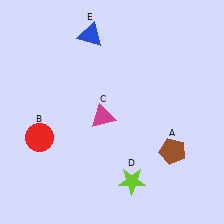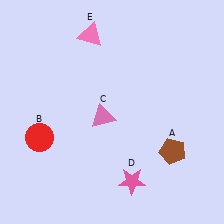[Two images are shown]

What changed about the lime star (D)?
In Image 1, D is lime. In Image 2, it changed to pink.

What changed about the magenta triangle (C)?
In Image 1, C is magenta. In Image 2, it changed to pink.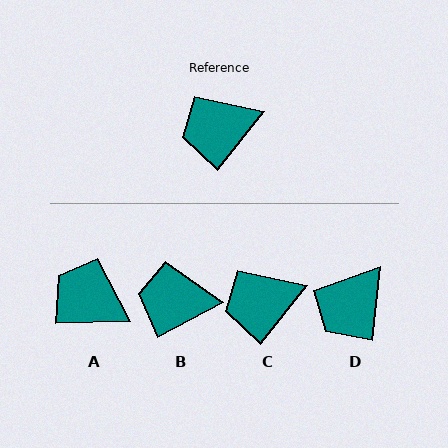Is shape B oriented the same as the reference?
No, it is off by about 24 degrees.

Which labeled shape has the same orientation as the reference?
C.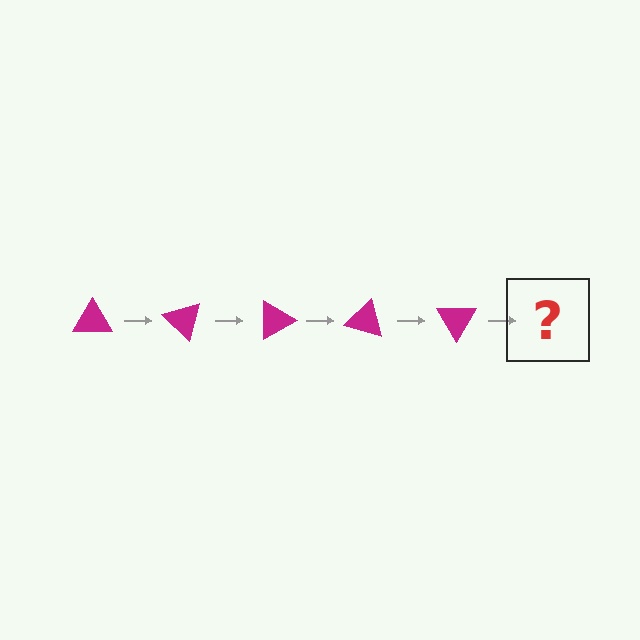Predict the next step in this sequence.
The next step is a magenta triangle rotated 225 degrees.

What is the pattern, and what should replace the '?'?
The pattern is that the triangle rotates 45 degrees each step. The '?' should be a magenta triangle rotated 225 degrees.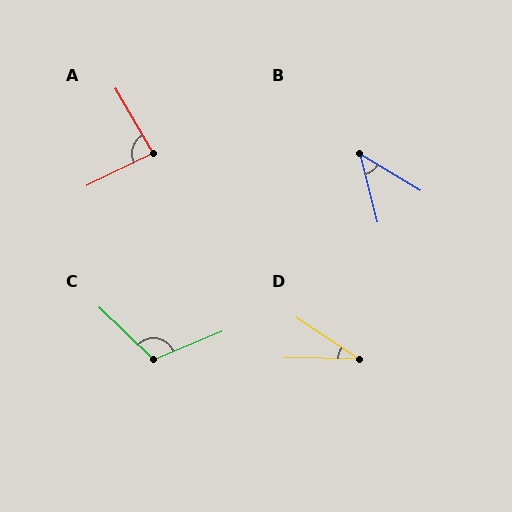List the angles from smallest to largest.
D (33°), B (45°), A (86°), C (113°).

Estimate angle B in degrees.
Approximately 45 degrees.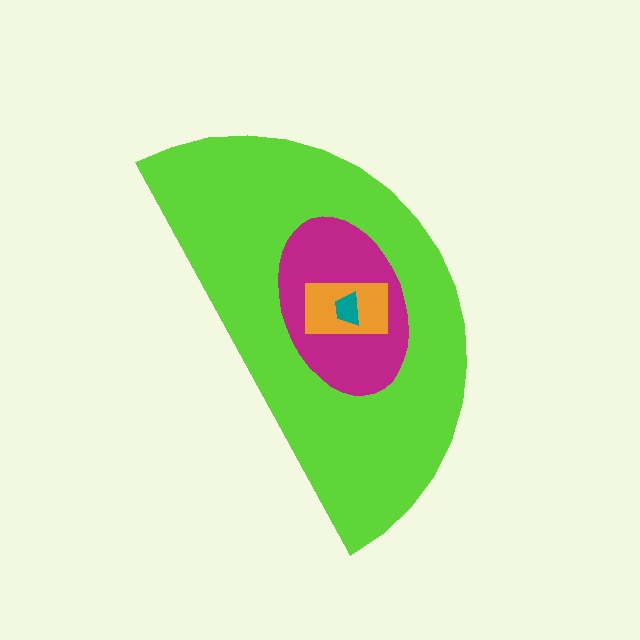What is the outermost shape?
The lime semicircle.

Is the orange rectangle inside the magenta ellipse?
Yes.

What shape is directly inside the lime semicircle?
The magenta ellipse.